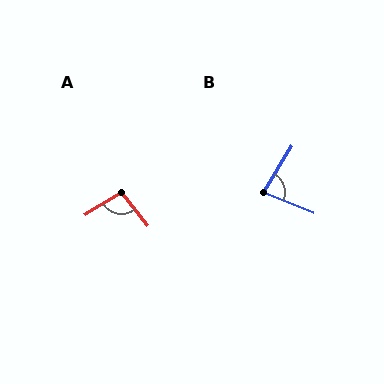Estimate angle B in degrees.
Approximately 80 degrees.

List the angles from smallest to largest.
B (80°), A (96°).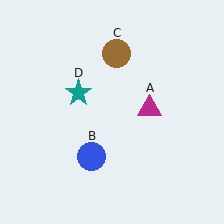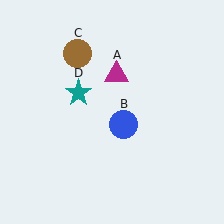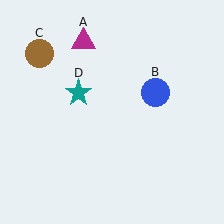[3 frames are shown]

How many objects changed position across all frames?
3 objects changed position: magenta triangle (object A), blue circle (object B), brown circle (object C).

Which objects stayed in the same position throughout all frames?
Teal star (object D) remained stationary.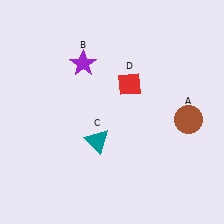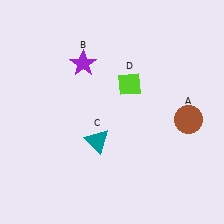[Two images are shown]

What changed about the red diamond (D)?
In Image 1, D is red. In Image 2, it changed to lime.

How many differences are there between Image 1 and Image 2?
There is 1 difference between the two images.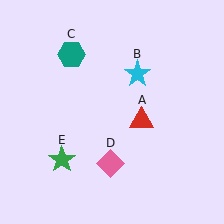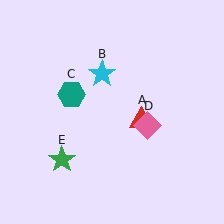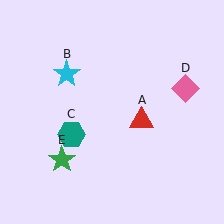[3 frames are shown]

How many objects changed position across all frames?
3 objects changed position: cyan star (object B), teal hexagon (object C), pink diamond (object D).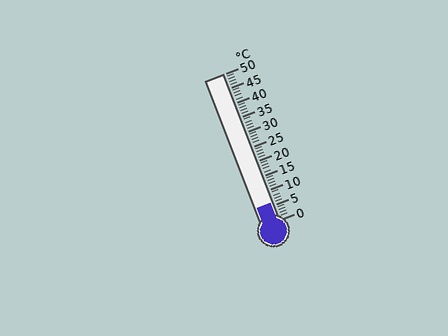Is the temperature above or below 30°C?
The temperature is below 30°C.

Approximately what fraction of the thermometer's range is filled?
The thermometer is filled to approximately 10% of its range.